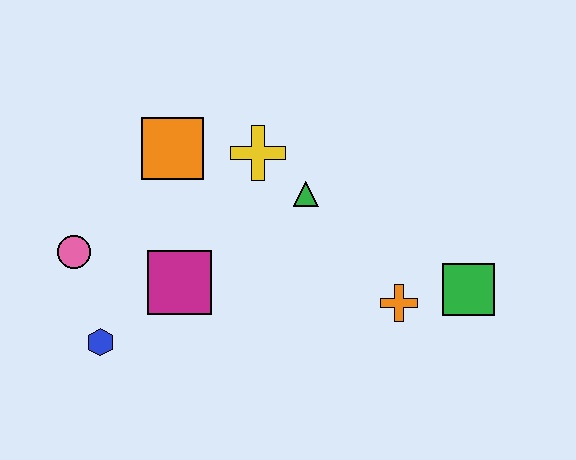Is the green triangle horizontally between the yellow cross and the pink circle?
No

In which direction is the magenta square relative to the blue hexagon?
The magenta square is to the right of the blue hexagon.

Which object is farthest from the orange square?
The green square is farthest from the orange square.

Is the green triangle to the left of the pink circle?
No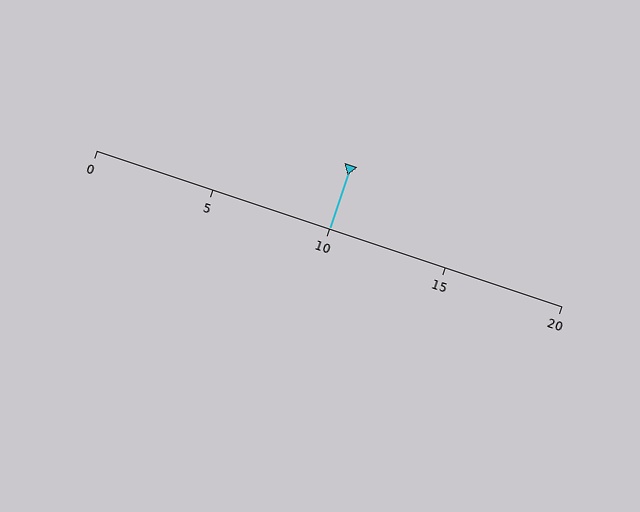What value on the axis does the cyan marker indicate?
The marker indicates approximately 10.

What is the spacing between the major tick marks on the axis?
The major ticks are spaced 5 apart.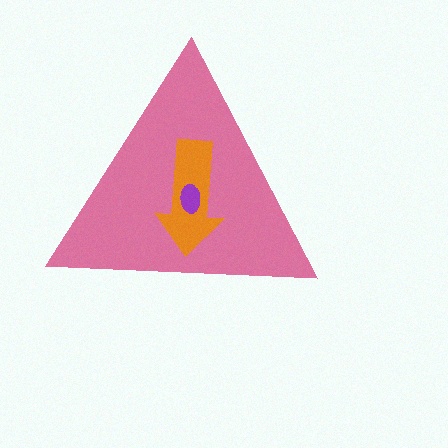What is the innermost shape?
The purple ellipse.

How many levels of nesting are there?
3.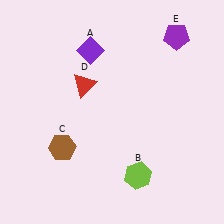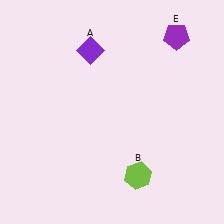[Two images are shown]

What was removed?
The red triangle (D), the brown hexagon (C) were removed in Image 2.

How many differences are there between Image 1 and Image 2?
There are 2 differences between the two images.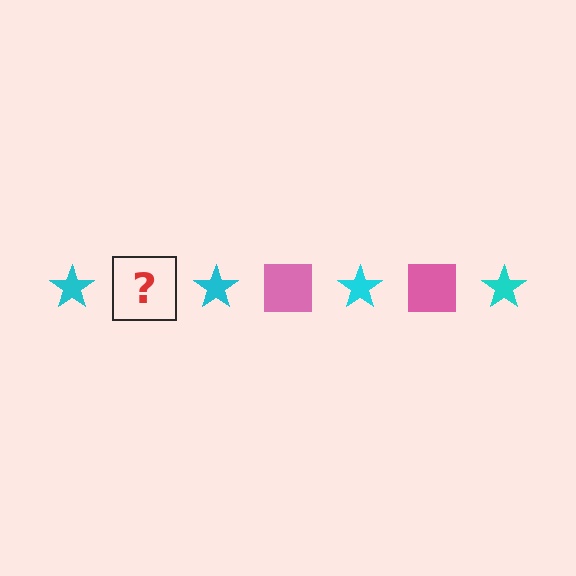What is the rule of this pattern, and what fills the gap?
The rule is that the pattern alternates between cyan star and pink square. The gap should be filled with a pink square.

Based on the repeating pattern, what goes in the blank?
The blank should be a pink square.